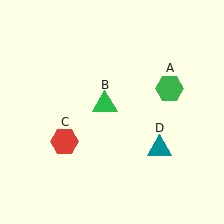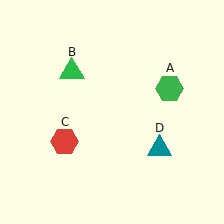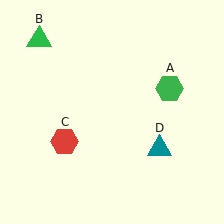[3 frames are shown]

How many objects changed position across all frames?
1 object changed position: green triangle (object B).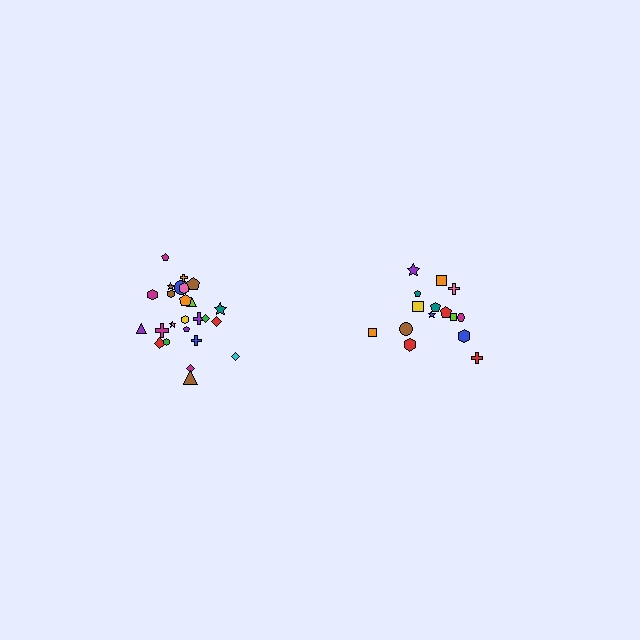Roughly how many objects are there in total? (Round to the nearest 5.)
Roughly 40 objects in total.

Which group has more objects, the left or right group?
The left group.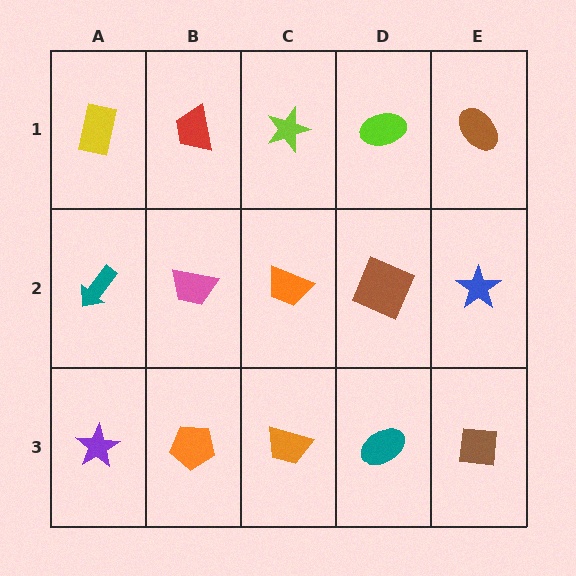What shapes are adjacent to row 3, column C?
An orange trapezoid (row 2, column C), an orange pentagon (row 3, column B), a teal ellipse (row 3, column D).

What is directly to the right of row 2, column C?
A brown square.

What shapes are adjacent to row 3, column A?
A teal arrow (row 2, column A), an orange pentagon (row 3, column B).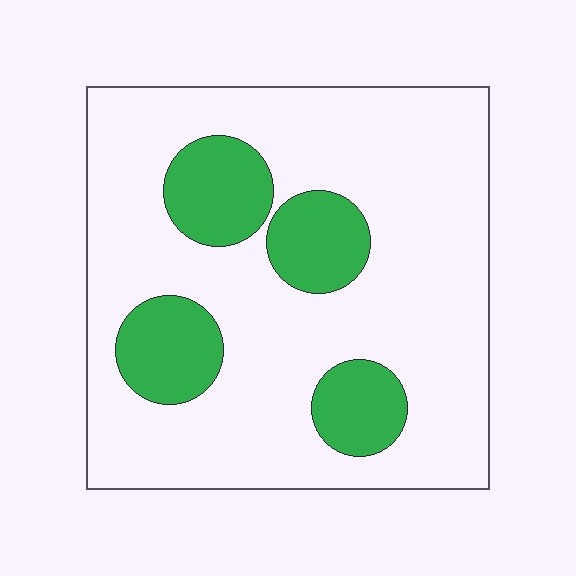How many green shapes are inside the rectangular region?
4.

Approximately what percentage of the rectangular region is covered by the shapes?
Approximately 20%.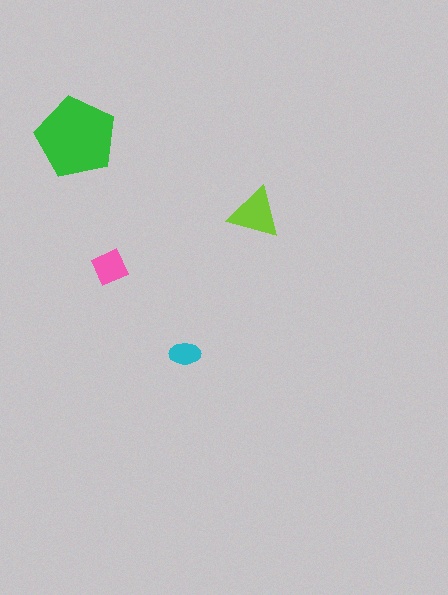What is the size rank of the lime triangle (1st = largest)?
2nd.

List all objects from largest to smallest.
The green pentagon, the lime triangle, the pink square, the cyan ellipse.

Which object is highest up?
The green pentagon is topmost.